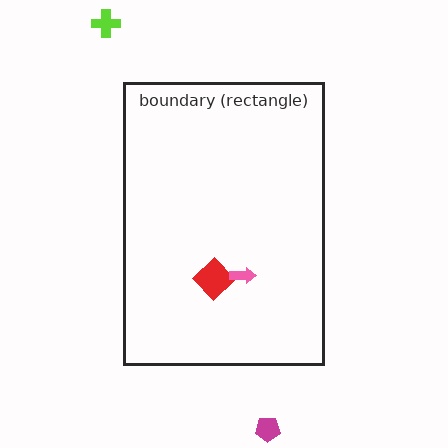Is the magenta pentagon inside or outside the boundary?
Outside.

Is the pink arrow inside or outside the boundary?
Inside.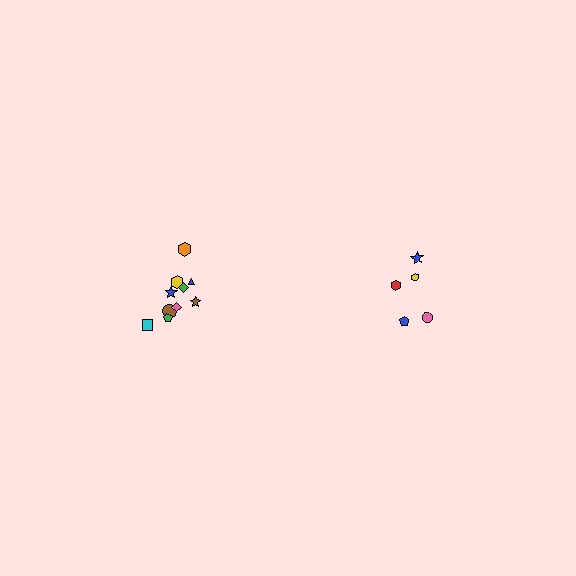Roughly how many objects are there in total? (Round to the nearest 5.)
Roughly 15 objects in total.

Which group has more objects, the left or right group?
The left group.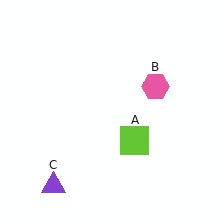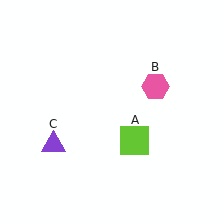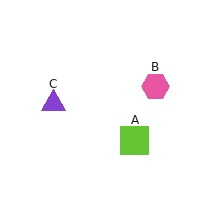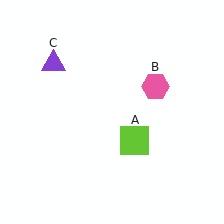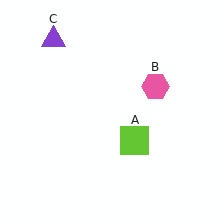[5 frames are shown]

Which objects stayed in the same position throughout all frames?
Lime square (object A) and pink hexagon (object B) remained stationary.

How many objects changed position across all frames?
1 object changed position: purple triangle (object C).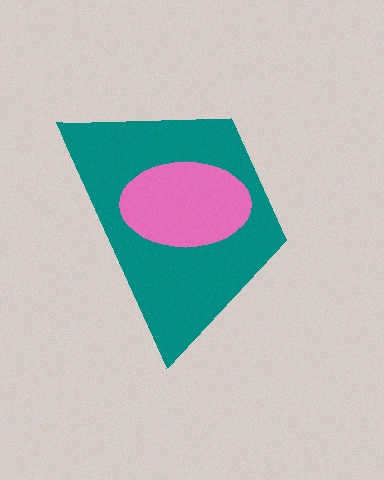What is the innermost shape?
The pink ellipse.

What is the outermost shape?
The teal trapezoid.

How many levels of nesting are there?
2.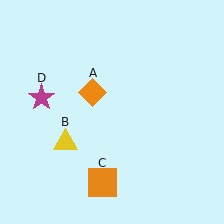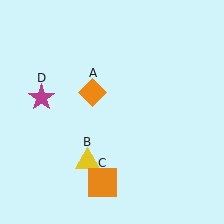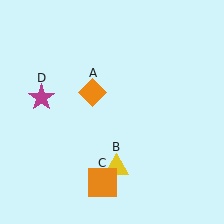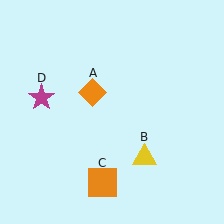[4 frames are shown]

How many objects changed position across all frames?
1 object changed position: yellow triangle (object B).